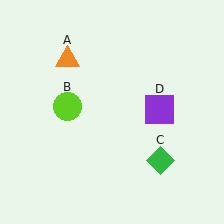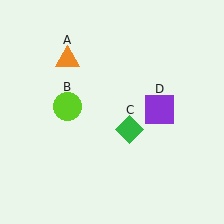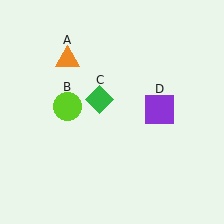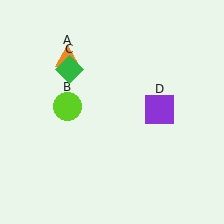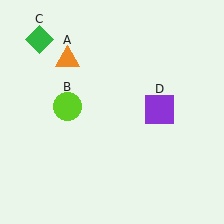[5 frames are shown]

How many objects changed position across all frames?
1 object changed position: green diamond (object C).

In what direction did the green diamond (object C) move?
The green diamond (object C) moved up and to the left.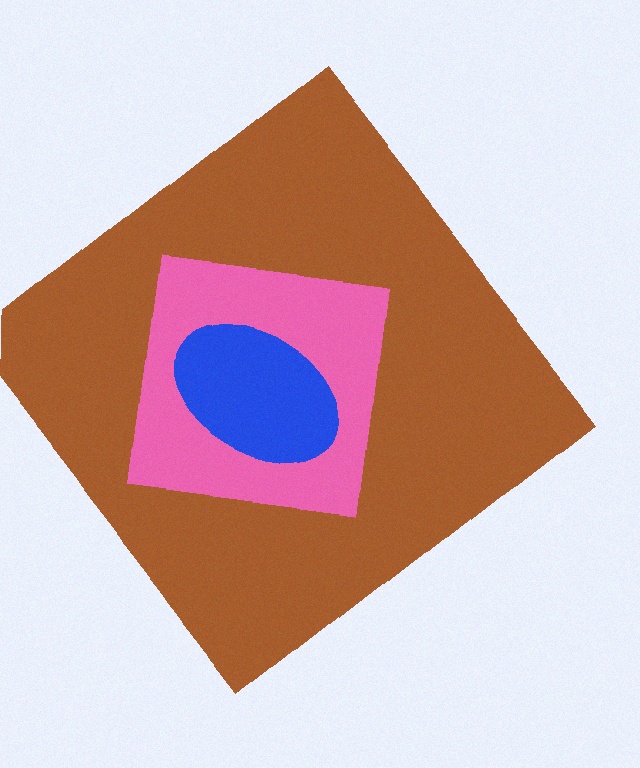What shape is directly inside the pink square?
The blue ellipse.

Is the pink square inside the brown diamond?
Yes.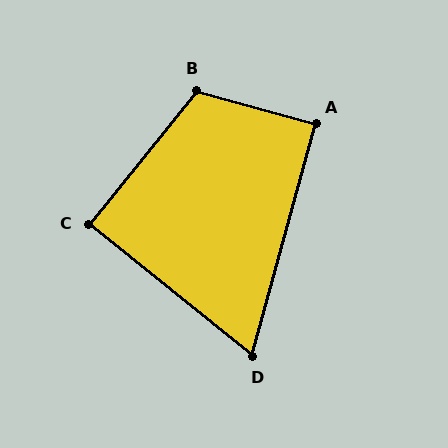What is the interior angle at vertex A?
Approximately 90 degrees (approximately right).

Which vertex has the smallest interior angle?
D, at approximately 66 degrees.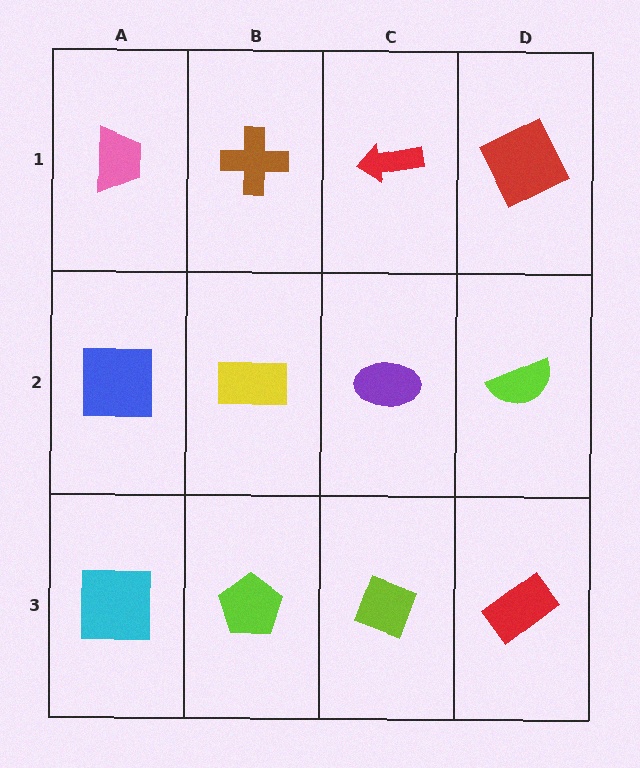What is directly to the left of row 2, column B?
A blue square.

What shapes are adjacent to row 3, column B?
A yellow rectangle (row 2, column B), a cyan square (row 3, column A), a lime diamond (row 3, column C).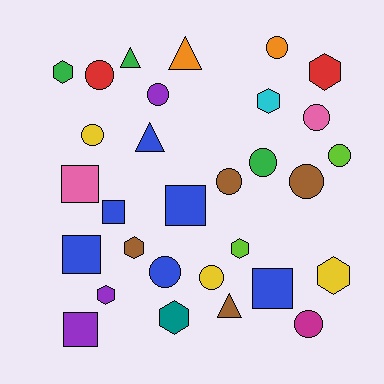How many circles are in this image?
There are 12 circles.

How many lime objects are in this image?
There are 2 lime objects.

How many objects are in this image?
There are 30 objects.